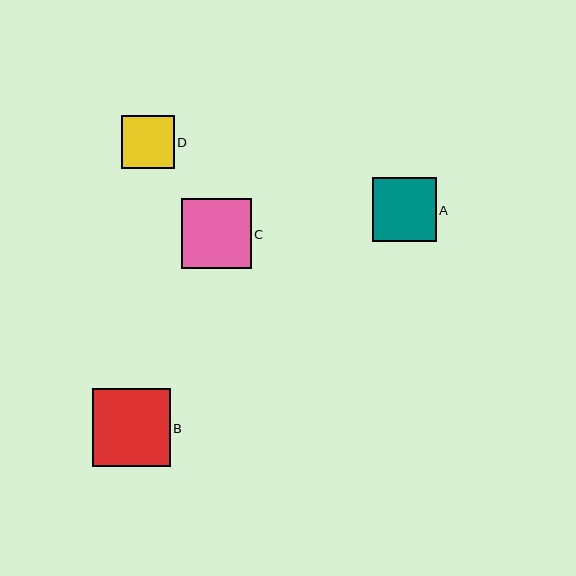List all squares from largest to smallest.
From largest to smallest: B, C, A, D.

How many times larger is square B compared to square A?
Square B is approximately 1.2 times the size of square A.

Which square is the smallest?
Square D is the smallest with a size of approximately 52 pixels.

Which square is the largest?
Square B is the largest with a size of approximately 78 pixels.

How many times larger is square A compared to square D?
Square A is approximately 1.2 times the size of square D.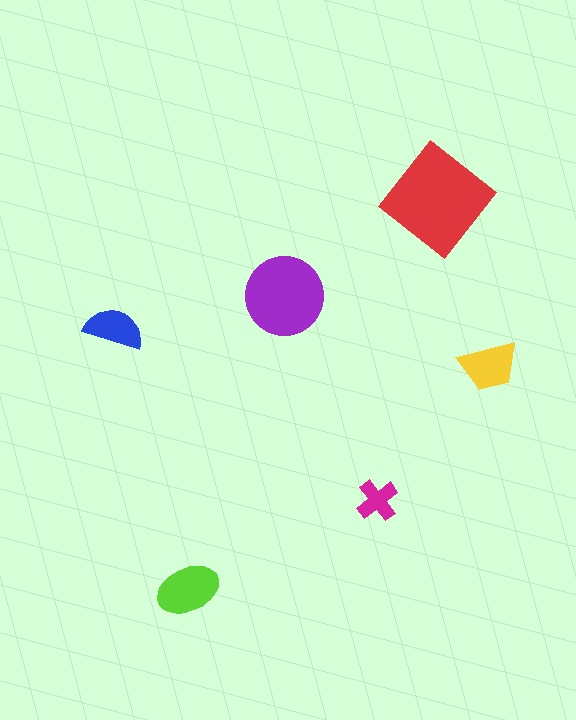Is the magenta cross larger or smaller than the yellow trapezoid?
Smaller.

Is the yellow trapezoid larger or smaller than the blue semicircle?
Larger.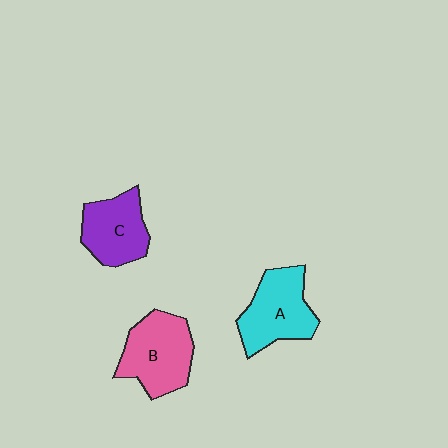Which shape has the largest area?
Shape B (pink).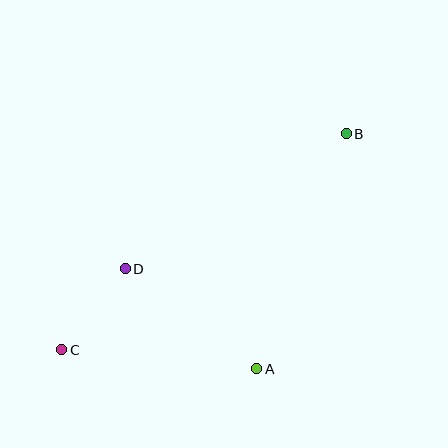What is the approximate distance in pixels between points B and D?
The distance between B and D is approximately 259 pixels.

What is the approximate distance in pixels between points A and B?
The distance between A and B is approximately 251 pixels.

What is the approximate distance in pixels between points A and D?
The distance between A and D is approximately 165 pixels.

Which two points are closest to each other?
Points C and D are closest to each other.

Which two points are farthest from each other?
Points B and C are farthest from each other.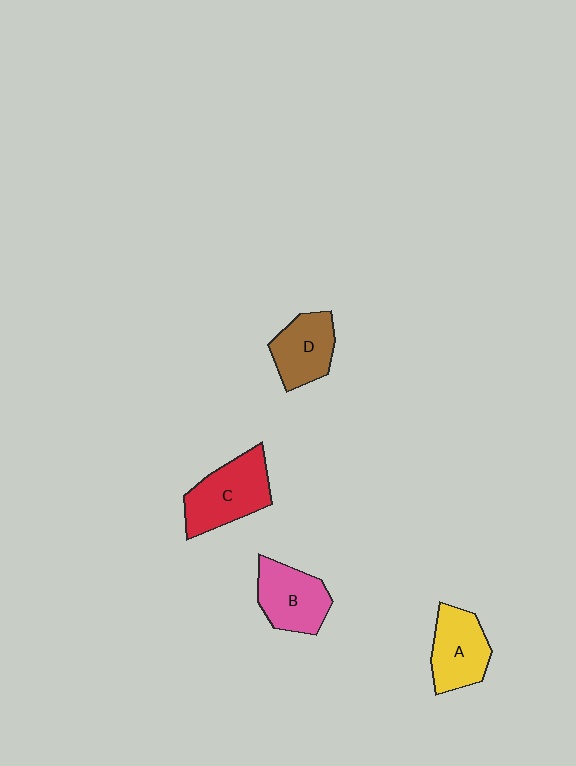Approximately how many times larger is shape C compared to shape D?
Approximately 1.3 times.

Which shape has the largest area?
Shape C (red).